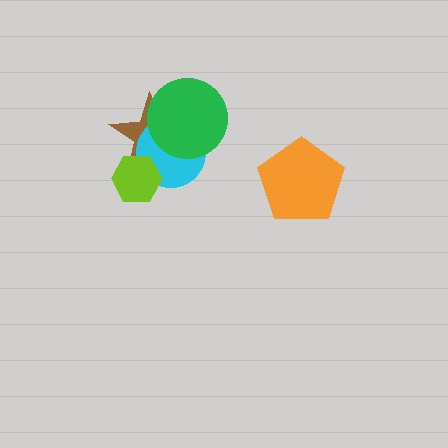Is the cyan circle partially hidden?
Yes, it is partially covered by another shape.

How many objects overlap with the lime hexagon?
2 objects overlap with the lime hexagon.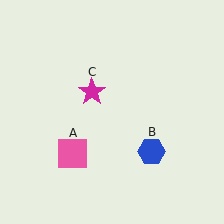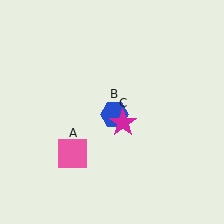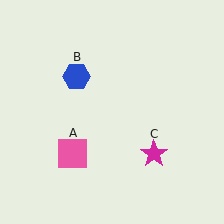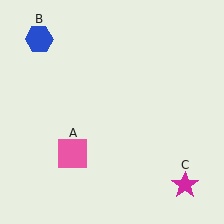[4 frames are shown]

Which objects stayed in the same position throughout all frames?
Pink square (object A) remained stationary.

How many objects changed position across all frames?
2 objects changed position: blue hexagon (object B), magenta star (object C).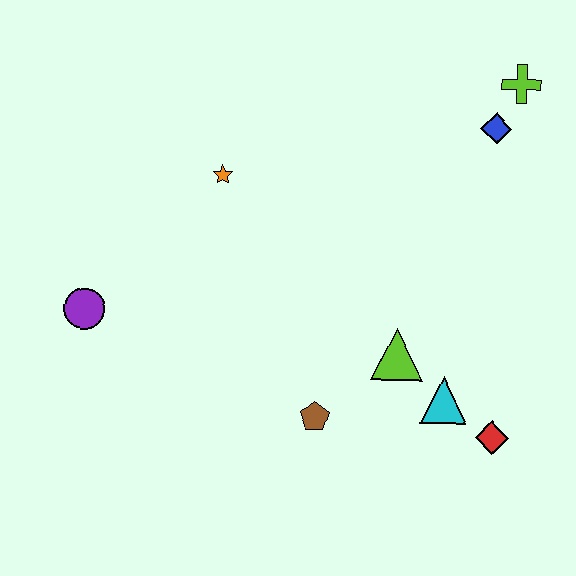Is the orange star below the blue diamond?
Yes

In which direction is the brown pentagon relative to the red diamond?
The brown pentagon is to the left of the red diamond.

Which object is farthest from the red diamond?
The purple circle is farthest from the red diamond.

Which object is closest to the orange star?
The purple circle is closest to the orange star.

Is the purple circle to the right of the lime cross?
No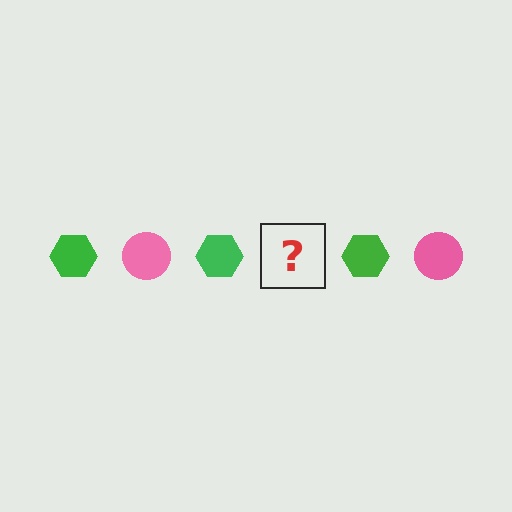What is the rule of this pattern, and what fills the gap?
The rule is that the pattern alternates between green hexagon and pink circle. The gap should be filled with a pink circle.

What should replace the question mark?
The question mark should be replaced with a pink circle.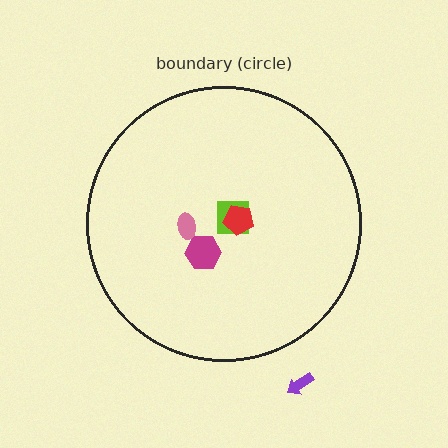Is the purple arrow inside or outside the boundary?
Outside.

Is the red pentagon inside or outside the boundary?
Inside.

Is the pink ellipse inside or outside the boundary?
Inside.